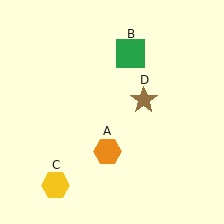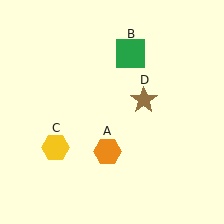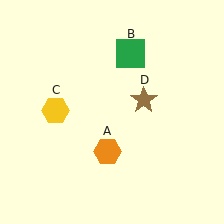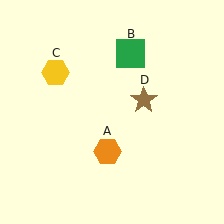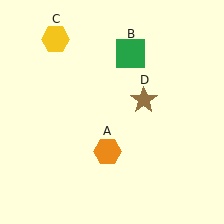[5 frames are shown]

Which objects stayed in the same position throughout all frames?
Orange hexagon (object A) and green square (object B) and brown star (object D) remained stationary.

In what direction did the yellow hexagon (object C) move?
The yellow hexagon (object C) moved up.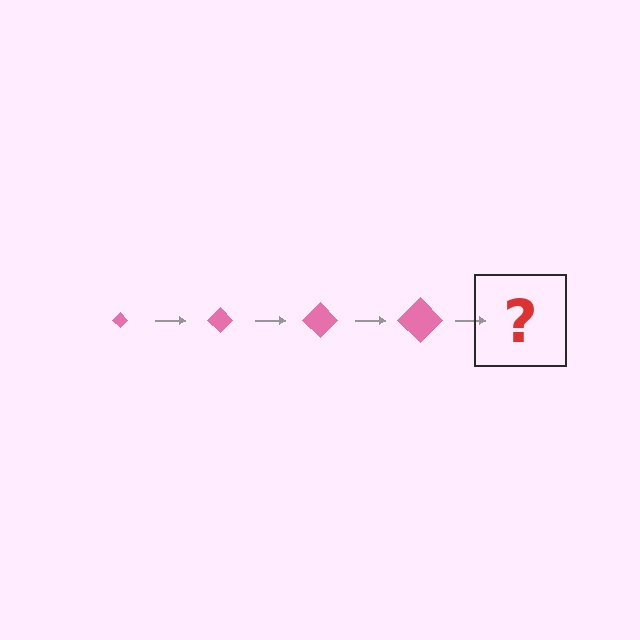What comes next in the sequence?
The next element should be a pink diamond, larger than the previous one.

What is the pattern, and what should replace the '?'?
The pattern is that the diamond gets progressively larger each step. The '?' should be a pink diamond, larger than the previous one.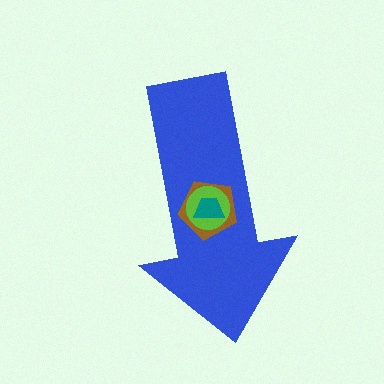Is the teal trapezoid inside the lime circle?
Yes.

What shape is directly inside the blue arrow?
The brown pentagon.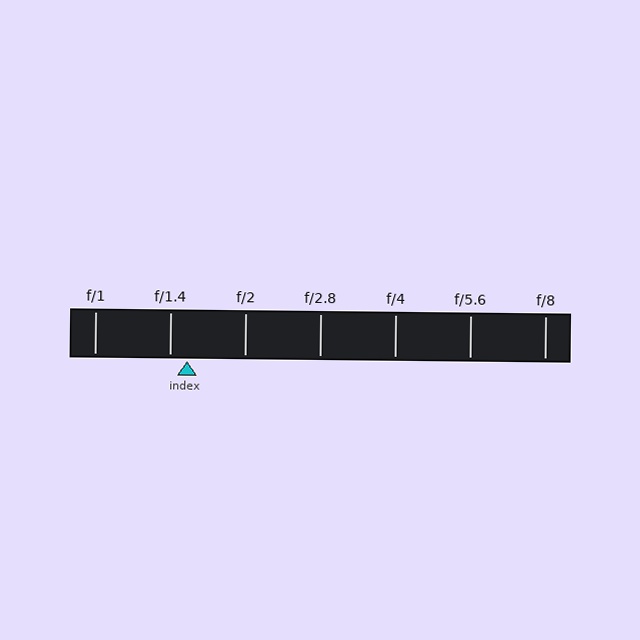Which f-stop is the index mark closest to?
The index mark is closest to f/1.4.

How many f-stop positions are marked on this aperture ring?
There are 7 f-stop positions marked.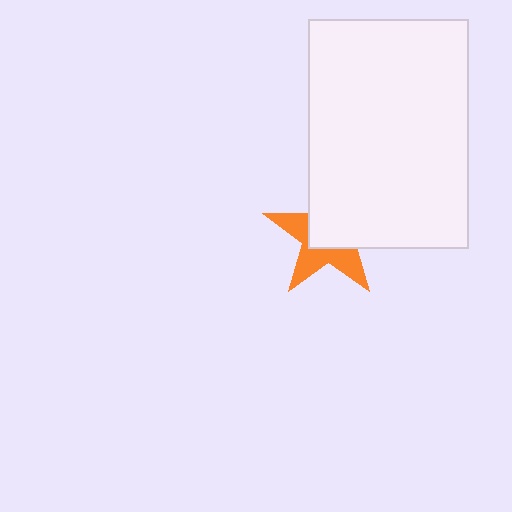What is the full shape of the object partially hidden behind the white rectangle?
The partially hidden object is an orange star.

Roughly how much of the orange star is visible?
A small part of it is visible (roughly 45%).